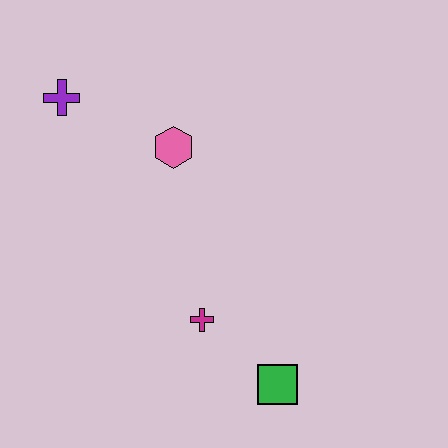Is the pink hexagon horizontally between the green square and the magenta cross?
No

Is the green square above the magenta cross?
No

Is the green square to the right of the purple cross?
Yes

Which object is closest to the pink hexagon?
The purple cross is closest to the pink hexagon.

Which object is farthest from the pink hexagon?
The green square is farthest from the pink hexagon.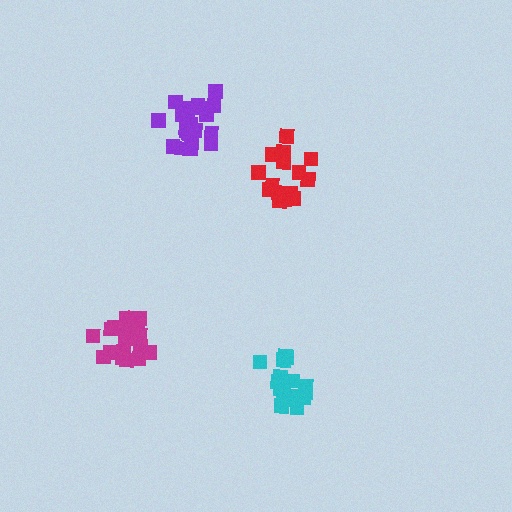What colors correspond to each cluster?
The clusters are colored: red, cyan, purple, magenta.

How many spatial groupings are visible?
There are 4 spatial groupings.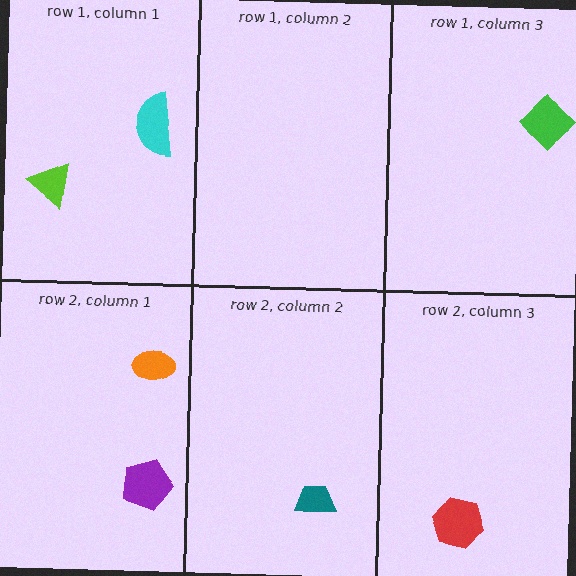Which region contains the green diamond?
The row 1, column 3 region.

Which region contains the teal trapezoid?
The row 2, column 2 region.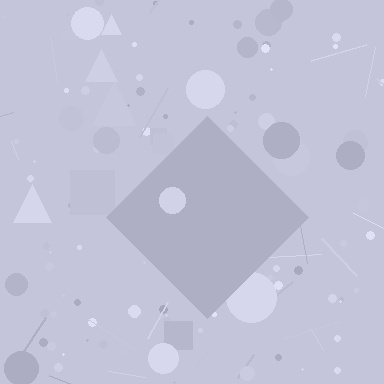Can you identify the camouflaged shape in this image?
The camouflaged shape is a diamond.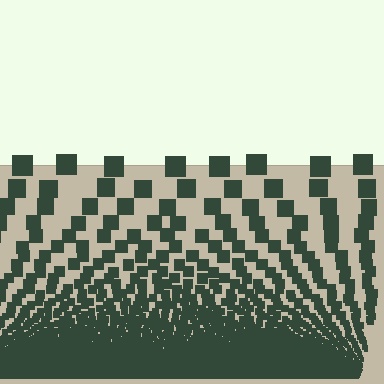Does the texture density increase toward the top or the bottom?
Density increases toward the bottom.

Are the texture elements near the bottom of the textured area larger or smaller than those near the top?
Smaller. The gradient is inverted — elements near the bottom are smaller and denser.